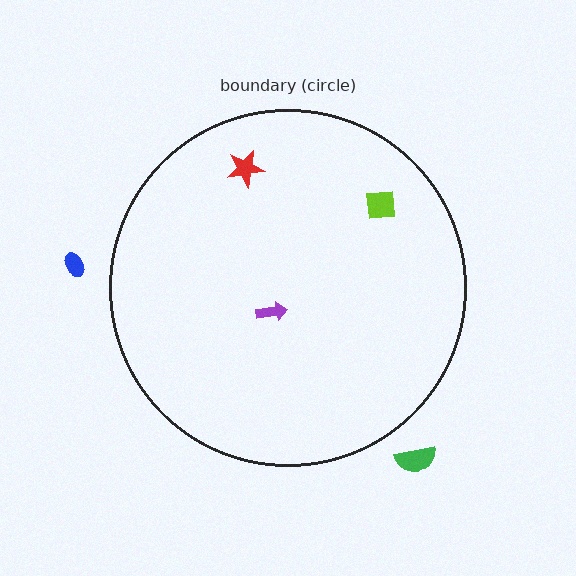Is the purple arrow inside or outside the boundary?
Inside.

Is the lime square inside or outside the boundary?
Inside.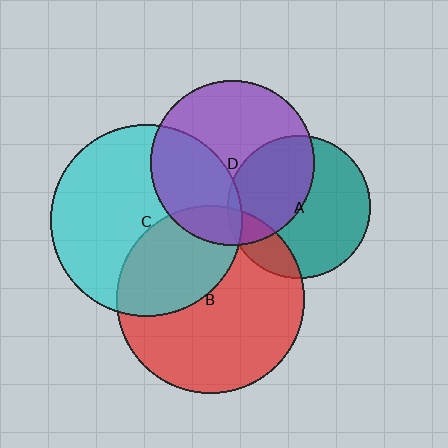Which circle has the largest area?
Circle C (cyan).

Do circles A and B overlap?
Yes.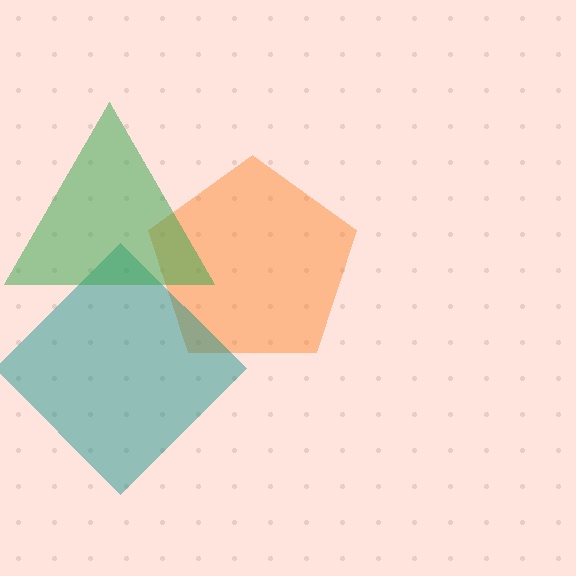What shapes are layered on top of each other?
The layered shapes are: an orange pentagon, a teal diamond, a green triangle.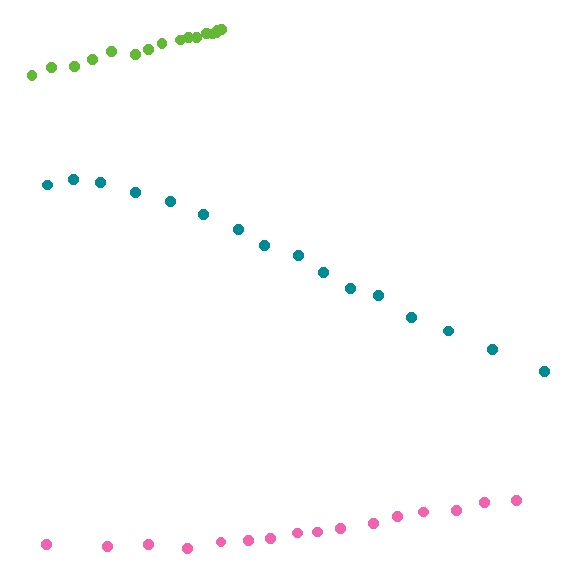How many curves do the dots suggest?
There are 3 distinct paths.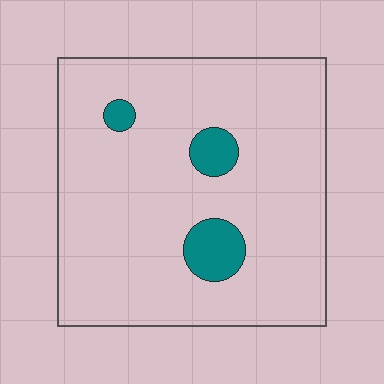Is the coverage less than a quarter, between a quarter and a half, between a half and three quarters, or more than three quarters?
Less than a quarter.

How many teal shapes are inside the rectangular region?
3.